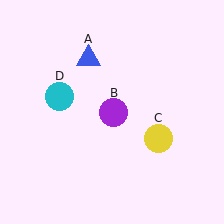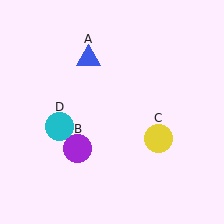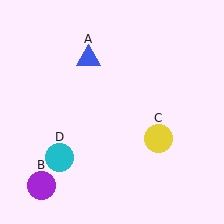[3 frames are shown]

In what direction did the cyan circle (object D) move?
The cyan circle (object D) moved down.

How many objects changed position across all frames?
2 objects changed position: purple circle (object B), cyan circle (object D).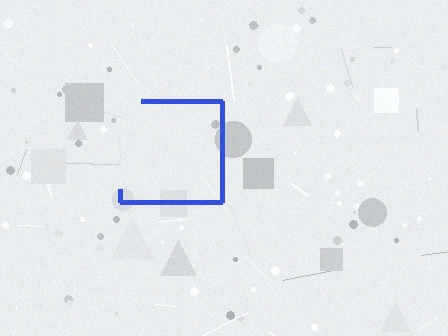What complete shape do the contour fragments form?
The contour fragments form a square.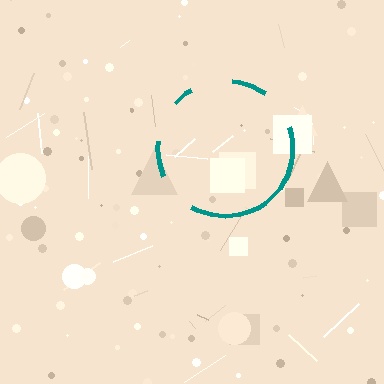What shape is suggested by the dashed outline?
The dashed outline suggests a circle.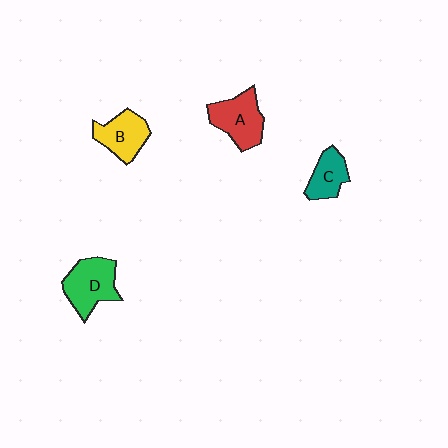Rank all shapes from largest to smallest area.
From largest to smallest: D (green), A (red), B (yellow), C (teal).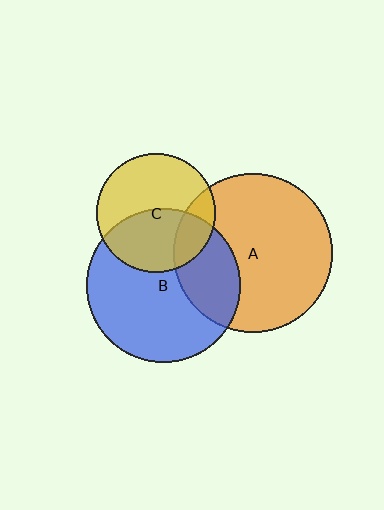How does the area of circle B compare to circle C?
Approximately 1.7 times.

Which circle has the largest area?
Circle A (orange).